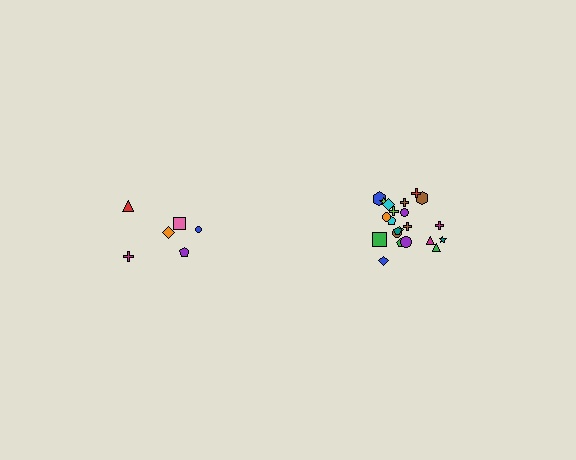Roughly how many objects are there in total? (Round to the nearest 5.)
Roughly 30 objects in total.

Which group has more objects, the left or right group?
The right group.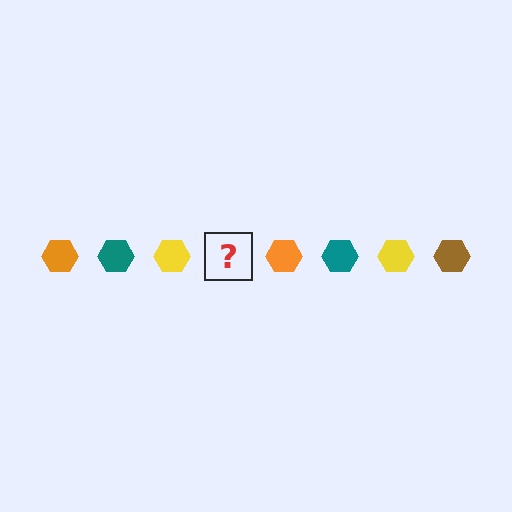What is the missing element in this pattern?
The missing element is a brown hexagon.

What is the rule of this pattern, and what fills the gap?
The rule is that the pattern cycles through orange, teal, yellow, brown hexagons. The gap should be filled with a brown hexagon.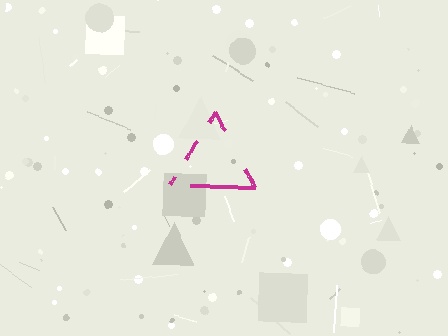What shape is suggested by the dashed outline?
The dashed outline suggests a triangle.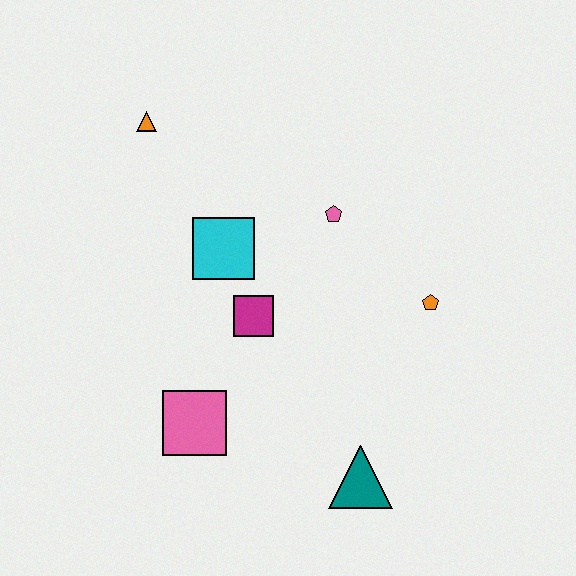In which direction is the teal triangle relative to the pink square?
The teal triangle is to the right of the pink square.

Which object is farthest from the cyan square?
The teal triangle is farthest from the cyan square.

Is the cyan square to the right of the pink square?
Yes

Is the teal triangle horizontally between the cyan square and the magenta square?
No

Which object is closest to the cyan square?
The magenta square is closest to the cyan square.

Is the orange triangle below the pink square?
No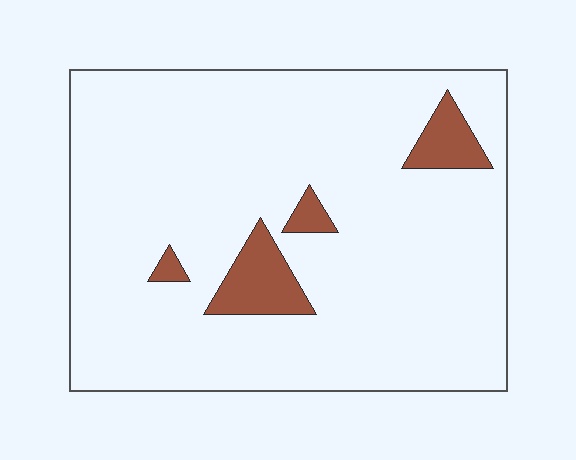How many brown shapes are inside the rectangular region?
4.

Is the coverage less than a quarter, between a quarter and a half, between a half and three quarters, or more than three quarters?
Less than a quarter.